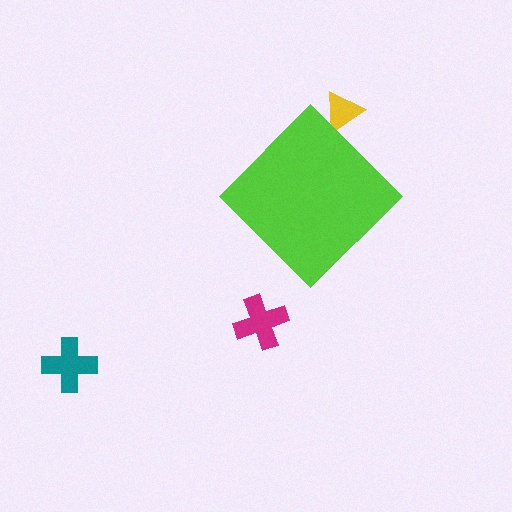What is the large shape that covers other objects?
A lime diamond.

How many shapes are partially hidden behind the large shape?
1 shape is partially hidden.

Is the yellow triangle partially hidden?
Yes, the yellow triangle is partially hidden behind the lime diamond.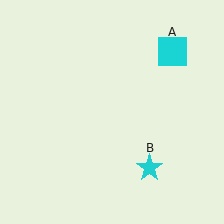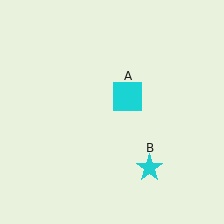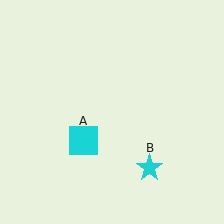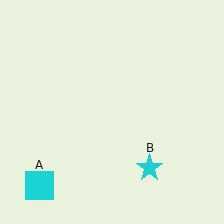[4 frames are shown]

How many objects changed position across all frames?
1 object changed position: cyan square (object A).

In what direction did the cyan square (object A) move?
The cyan square (object A) moved down and to the left.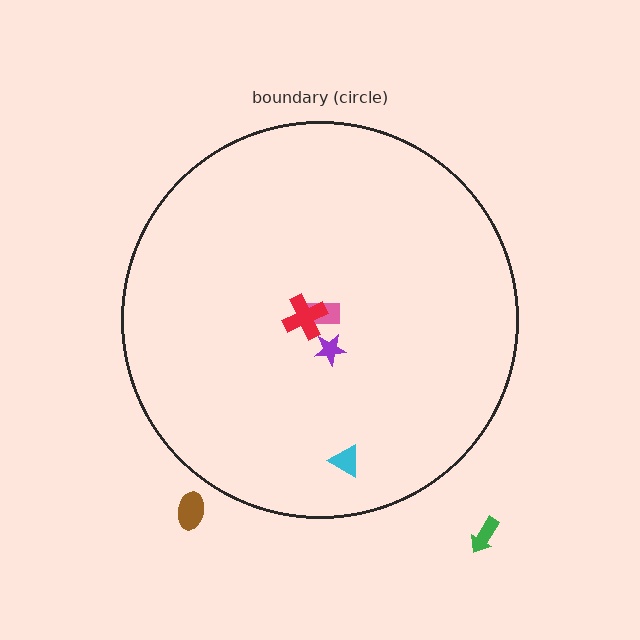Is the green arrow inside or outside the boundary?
Outside.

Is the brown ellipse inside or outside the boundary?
Outside.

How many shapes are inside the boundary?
4 inside, 2 outside.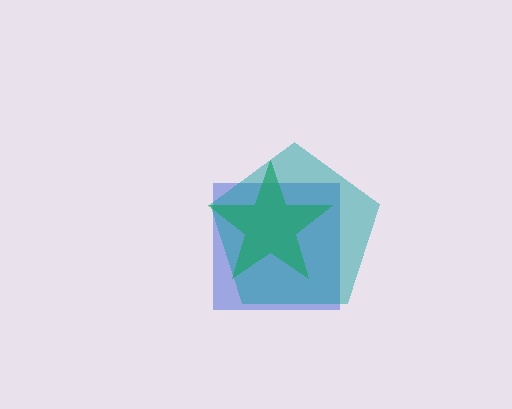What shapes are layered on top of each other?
The layered shapes are: a blue square, a green star, a teal pentagon.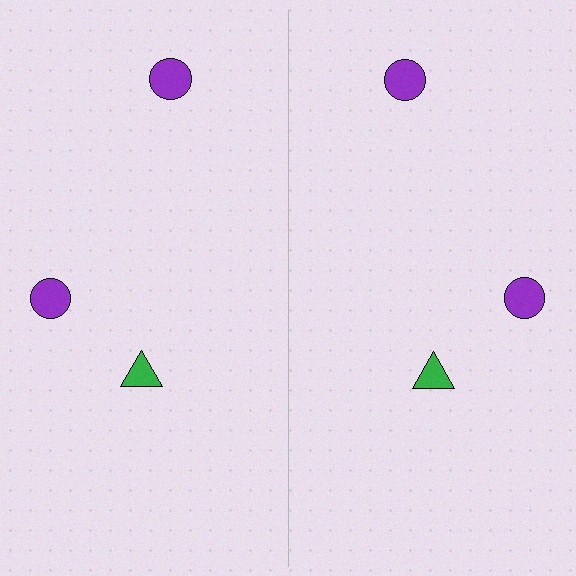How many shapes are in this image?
There are 6 shapes in this image.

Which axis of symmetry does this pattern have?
The pattern has a vertical axis of symmetry running through the center of the image.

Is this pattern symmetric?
Yes, this pattern has bilateral (reflection) symmetry.